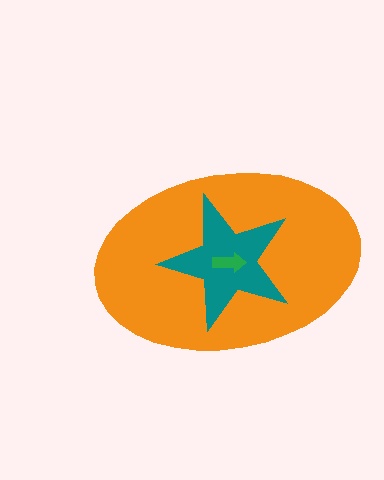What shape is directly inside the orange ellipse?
The teal star.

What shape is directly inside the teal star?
The green arrow.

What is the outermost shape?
The orange ellipse.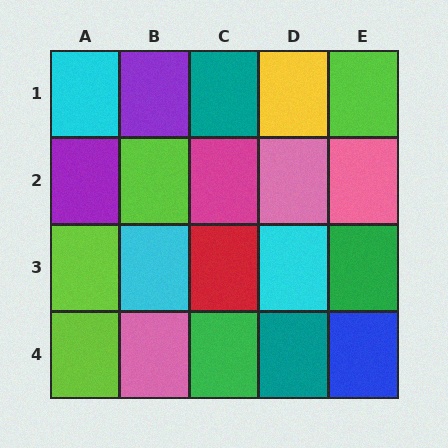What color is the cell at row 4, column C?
Green.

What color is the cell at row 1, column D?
Yellow.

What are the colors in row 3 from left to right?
Lime, cyan, red, cyan, green.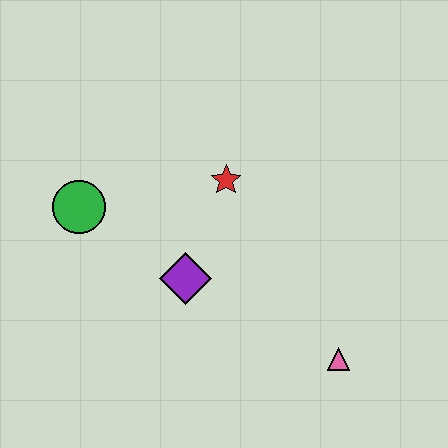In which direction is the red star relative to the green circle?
The red star is to the right of the green circle.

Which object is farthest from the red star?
The pink triangle is farthest from the red star.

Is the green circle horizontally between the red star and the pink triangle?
No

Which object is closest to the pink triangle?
The purple diamond is closest to the pink triangle.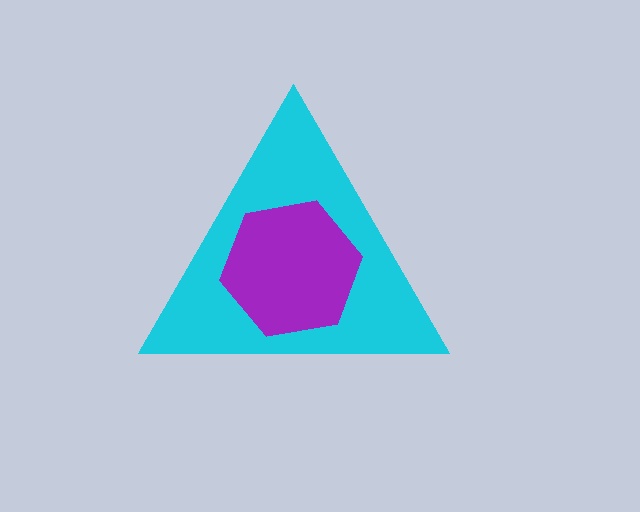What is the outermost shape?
The cyan triangle.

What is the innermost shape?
The purple hexagon.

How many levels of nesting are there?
2.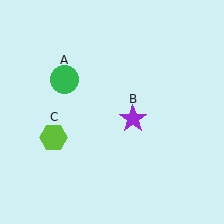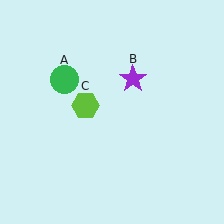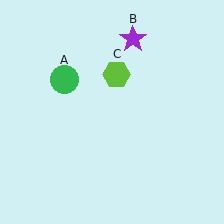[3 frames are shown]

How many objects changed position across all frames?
2 objects changed position: purple star (object B), lime hexagon (object C).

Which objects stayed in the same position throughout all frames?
Green circle (object A) remained stationary.